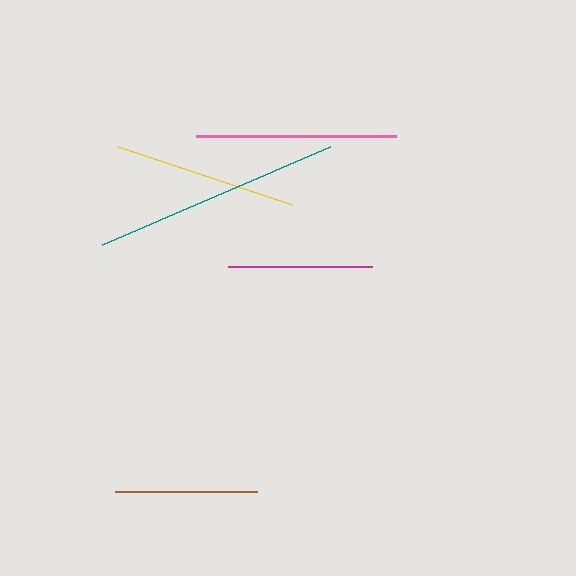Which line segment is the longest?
The teal line is the longest at approximately 247 pixels.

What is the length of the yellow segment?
The yellow segment is approximately 184 pixels long.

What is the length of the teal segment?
The teal segment is approximately 247 pixels long.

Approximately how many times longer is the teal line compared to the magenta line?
The teal line is approximately 1.7 times the length of the magenta line.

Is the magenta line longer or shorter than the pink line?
The pink line is longer than the magenta line.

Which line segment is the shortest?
The brown line is the shortest at approximately 142 pixels.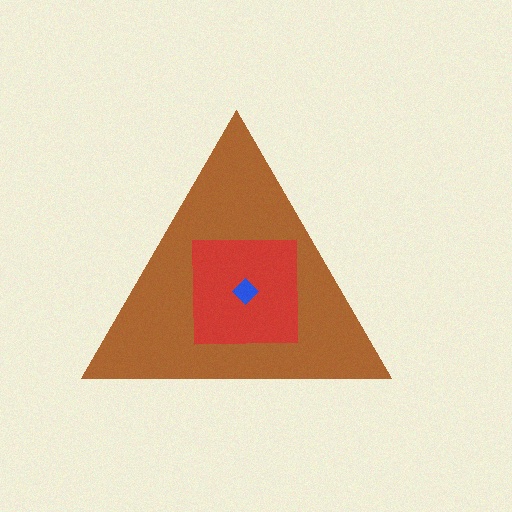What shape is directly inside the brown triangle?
The red square.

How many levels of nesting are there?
3.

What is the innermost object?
The blue diamond.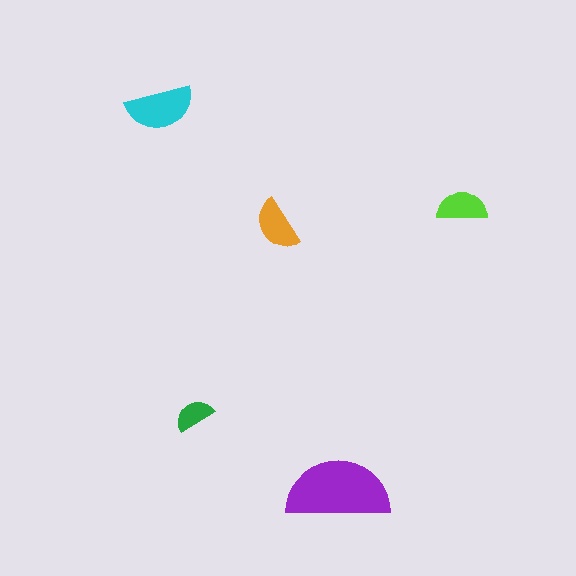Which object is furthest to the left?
The cyan semicircle is leftmost.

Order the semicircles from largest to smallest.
the purple one, the cyan one, the orange one, the lime one, the green one.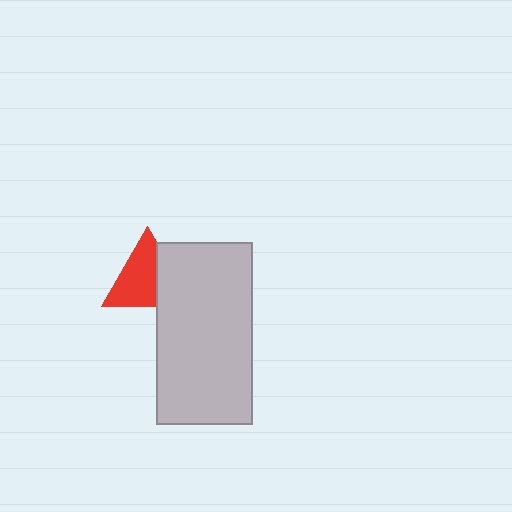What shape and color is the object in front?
The object in front is a light gray rectangle.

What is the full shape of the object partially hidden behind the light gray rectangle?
The partially hidden object is a red triangle.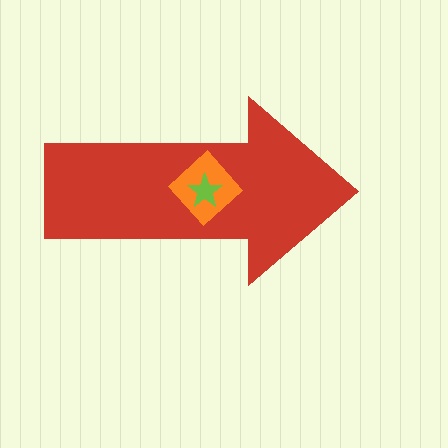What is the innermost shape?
The lime star.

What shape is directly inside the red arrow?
The orange diamond.